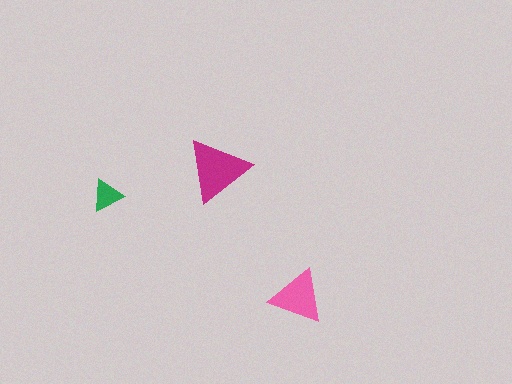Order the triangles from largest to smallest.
the magenta one, the pink one, the green one.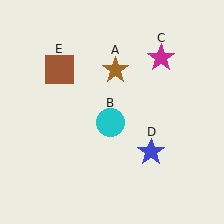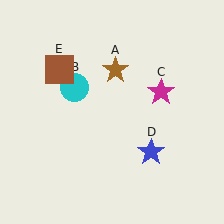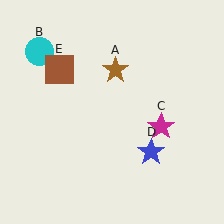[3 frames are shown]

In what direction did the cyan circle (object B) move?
The cyan circle (object B) moved up and to the left.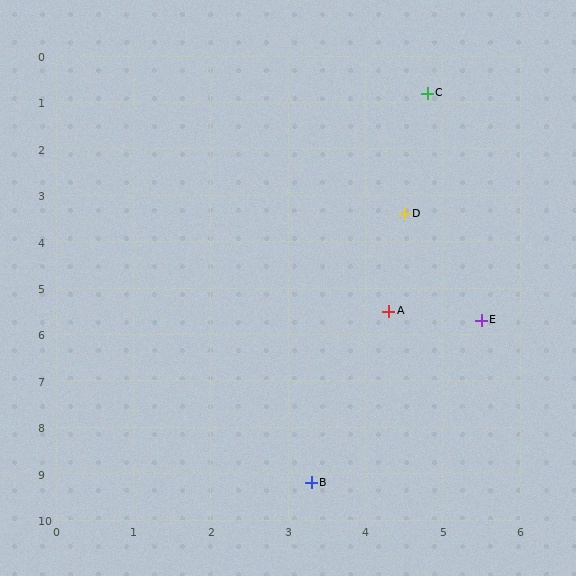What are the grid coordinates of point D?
Point D is at approximately (4.5, 3.4).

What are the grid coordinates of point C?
Point C is at approximately (4.8, 0.8).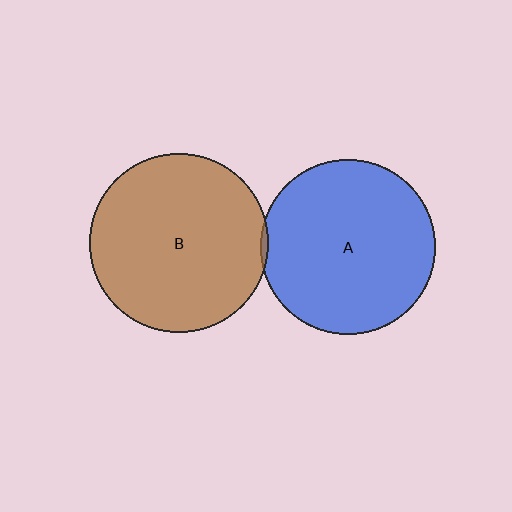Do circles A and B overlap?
Yes.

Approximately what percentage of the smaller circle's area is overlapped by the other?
Approximately 5%.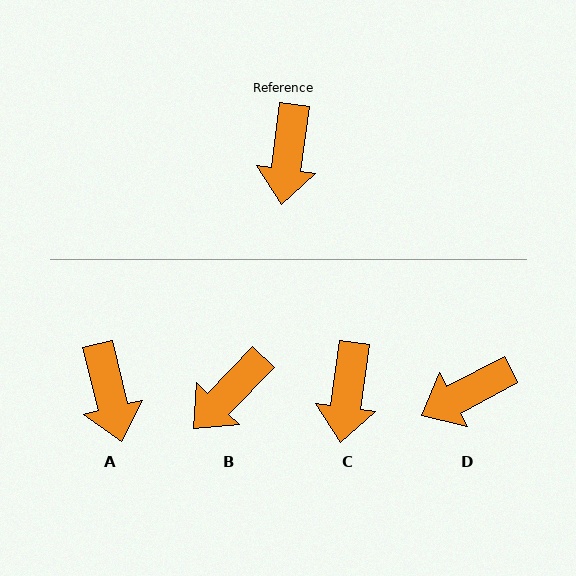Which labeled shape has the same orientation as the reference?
C.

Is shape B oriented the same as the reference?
No, it is off by about 37 degrees.